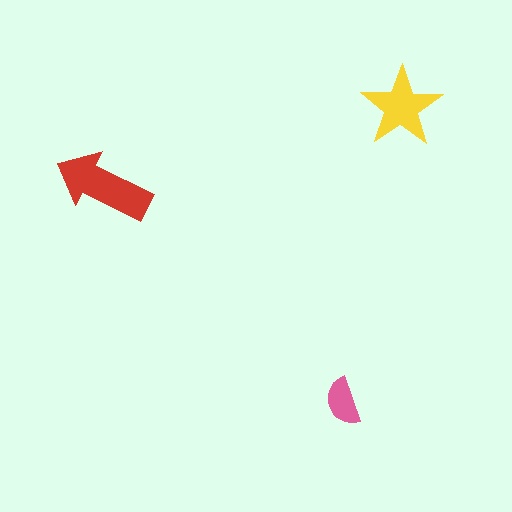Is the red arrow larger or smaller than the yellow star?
Larger.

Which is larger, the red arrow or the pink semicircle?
The red arrow.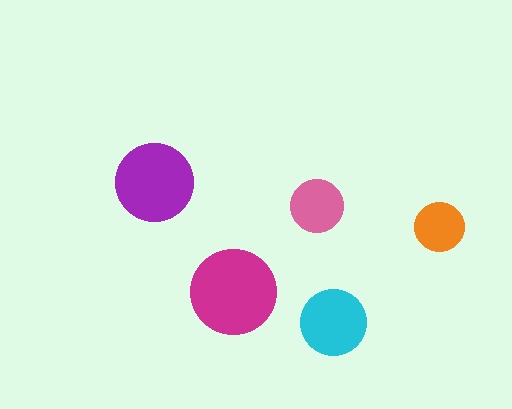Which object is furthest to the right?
The orange circle is rightmost.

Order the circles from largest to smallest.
the magenta one, the purple one, the cyan one, the pink one, the orange one.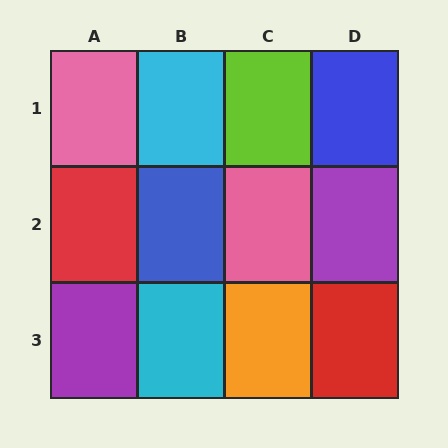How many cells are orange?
1 cell is orange.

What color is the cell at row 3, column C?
Orange.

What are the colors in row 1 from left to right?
Pink, cyan, lime, blue.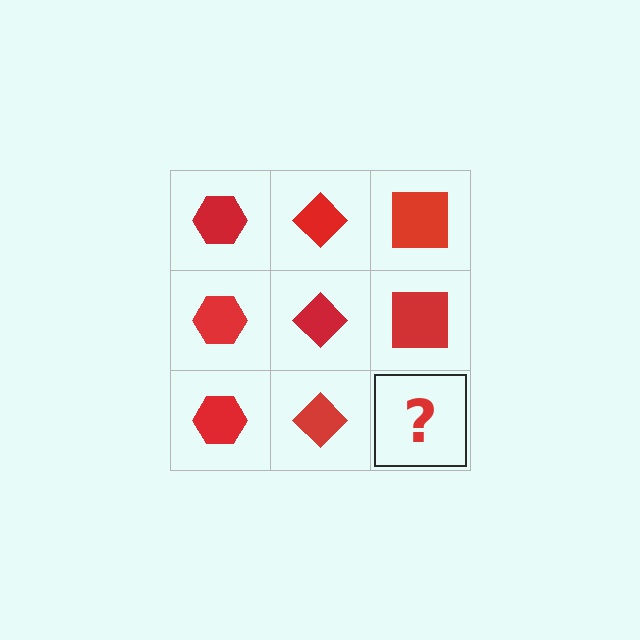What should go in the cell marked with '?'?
The missing cell should contain a red square.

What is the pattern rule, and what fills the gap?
The rule is that each column has a consistent shape. The gap should be filled with a red square.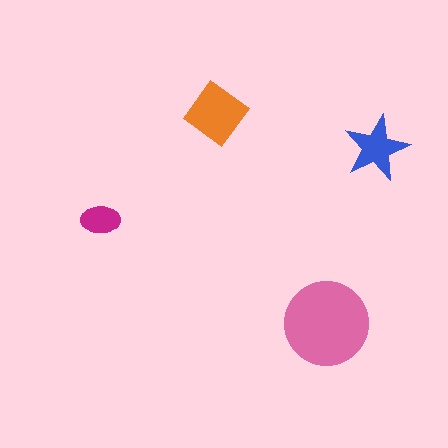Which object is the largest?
The pink circle.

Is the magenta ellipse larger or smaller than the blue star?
Smaller.